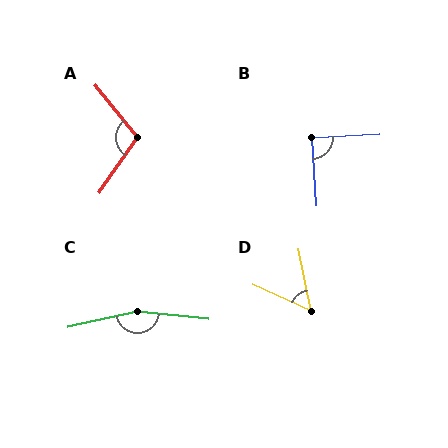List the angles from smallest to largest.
D (54°), B (89°), A (106°), C (161°).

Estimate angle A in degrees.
Approximately 106 degrees.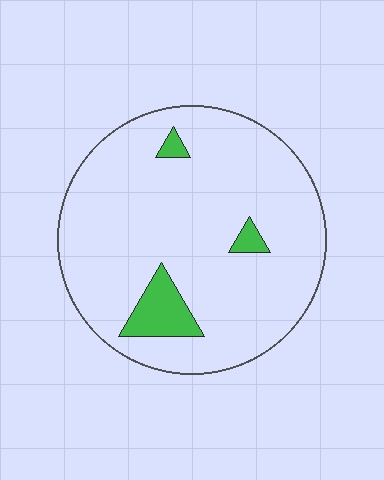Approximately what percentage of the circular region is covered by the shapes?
Approximately 10%.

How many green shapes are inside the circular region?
3.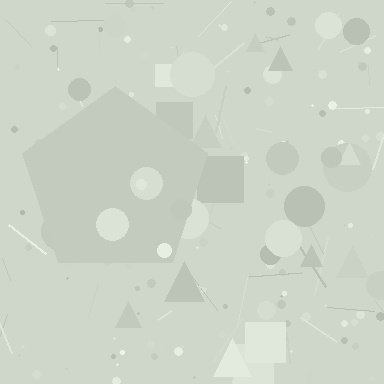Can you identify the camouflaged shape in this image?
The camouflaged shape is a pentagon.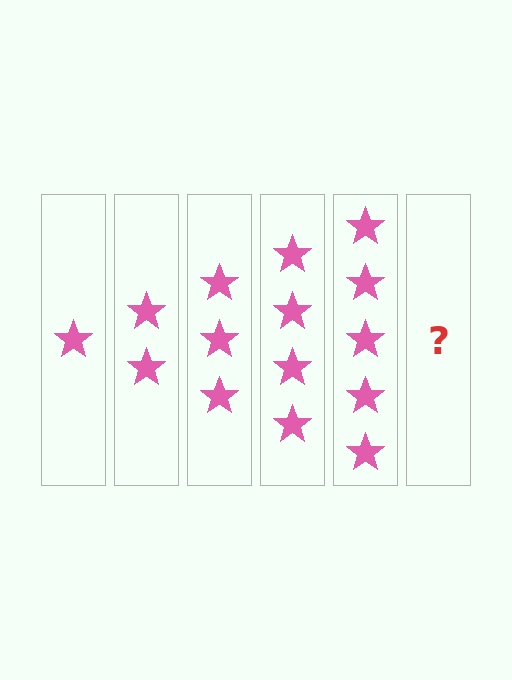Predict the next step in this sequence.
The next step is 6 stars.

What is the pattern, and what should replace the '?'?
The pattern is that each step adds one more star. The '?' should be 6 stars.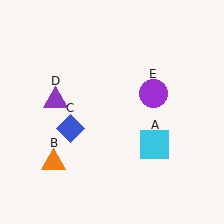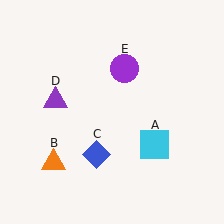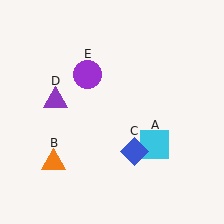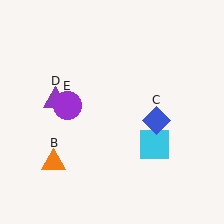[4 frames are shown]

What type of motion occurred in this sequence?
The blue diamond (object C), purple circle (object E) rotated counterclockwise around the center of the scene.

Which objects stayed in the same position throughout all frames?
Cyan square (object A) and orange triangle (object B) and purple triangle (object D) remained stationary.